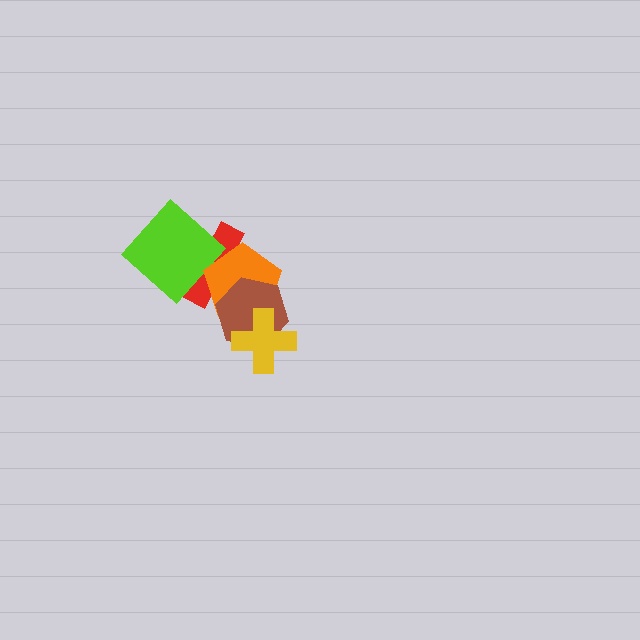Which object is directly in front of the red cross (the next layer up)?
The lime diamond is directly in front of the red cross.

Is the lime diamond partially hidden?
No, no other shape covers it.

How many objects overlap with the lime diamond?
1 object overlaps with the lime diamond.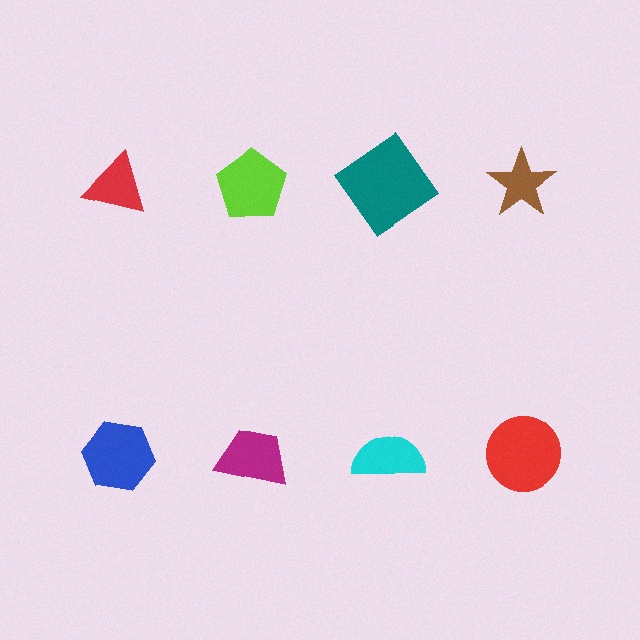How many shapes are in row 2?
4 shapes.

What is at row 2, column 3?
A cyan semicircle.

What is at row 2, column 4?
A red circle.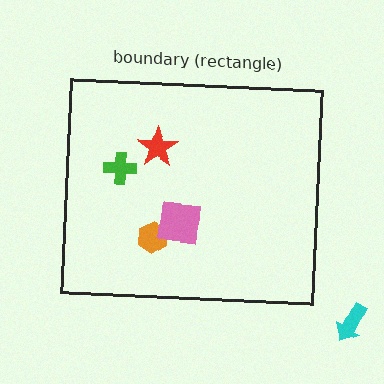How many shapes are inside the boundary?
4 inside, 1 outside.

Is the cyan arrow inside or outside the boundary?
Outside.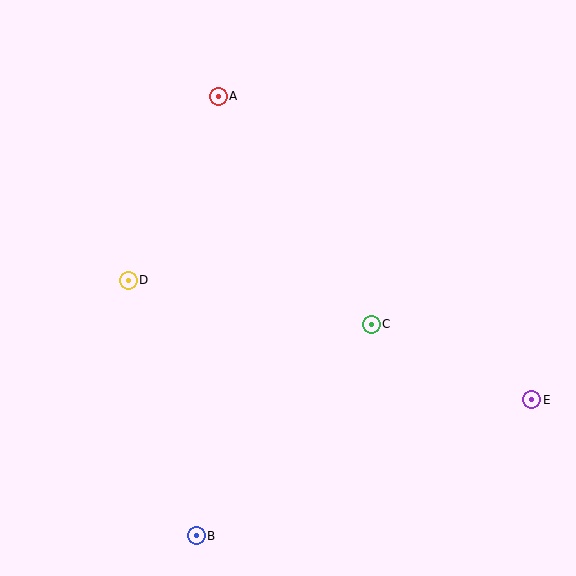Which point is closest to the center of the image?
Point C at (371, 324) is closest to the center.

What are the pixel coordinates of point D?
Point D is at (128, 280).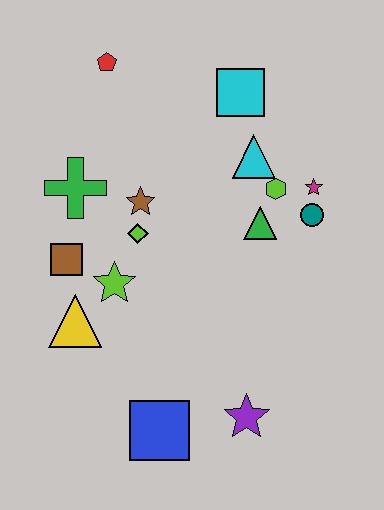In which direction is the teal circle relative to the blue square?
The teal circle is above the blue square.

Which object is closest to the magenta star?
The teal circle is closest to the magenta star.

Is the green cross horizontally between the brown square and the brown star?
Yes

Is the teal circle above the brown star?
No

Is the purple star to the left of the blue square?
No